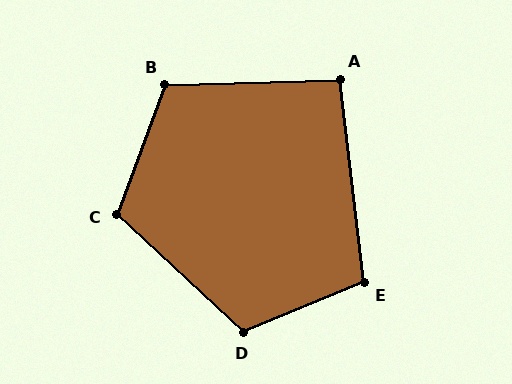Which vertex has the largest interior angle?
D, at approximately 115 degrees.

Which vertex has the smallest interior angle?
A, at approximately 95 degrees.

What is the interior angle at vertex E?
Approximately 106 degrees (obtuse).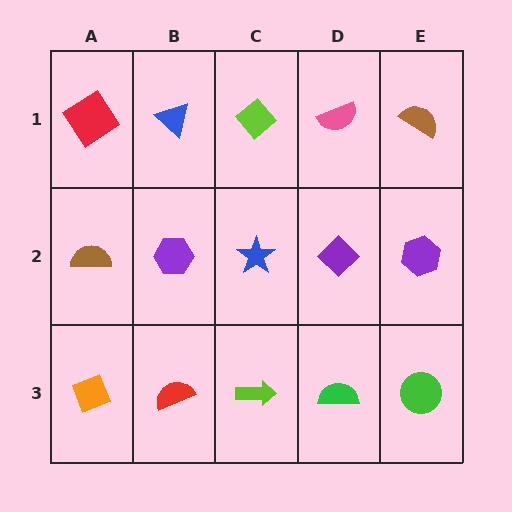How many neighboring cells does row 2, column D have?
4.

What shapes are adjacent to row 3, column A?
A brown semicircle (row 2, column A), a red semicircle (row 3, column B).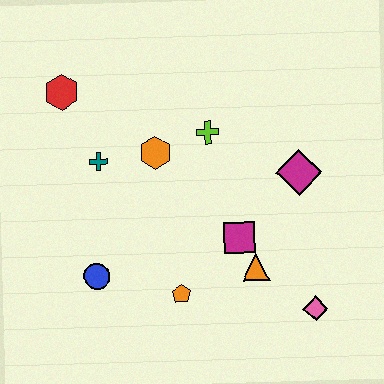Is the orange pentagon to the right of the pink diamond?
No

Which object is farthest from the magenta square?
The red hexagon is farthest from the magenta square.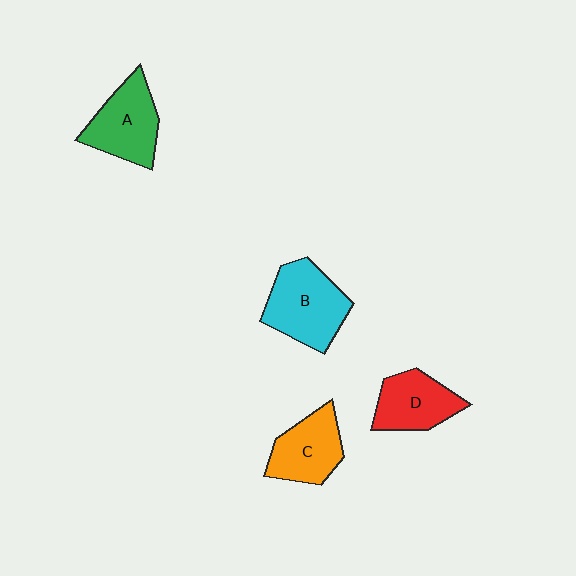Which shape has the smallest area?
Shape D (red).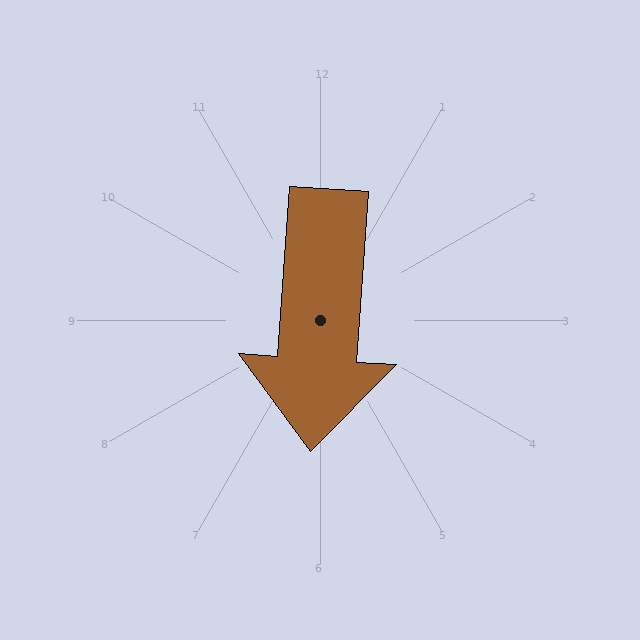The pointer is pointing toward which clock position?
Roughly 6 o'clock.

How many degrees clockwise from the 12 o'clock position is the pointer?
Approximately 184 degrees.